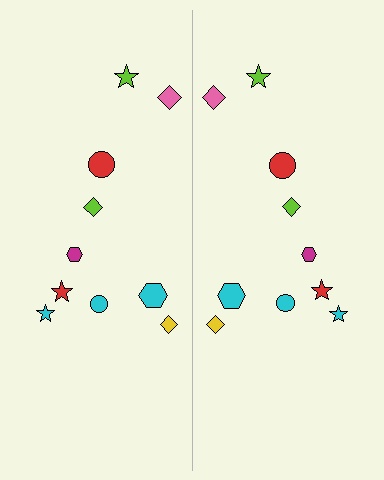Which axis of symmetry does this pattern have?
The pattern has a vertical axis of symmetry running through the center of the image.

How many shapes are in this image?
There are 20 shapes in this image.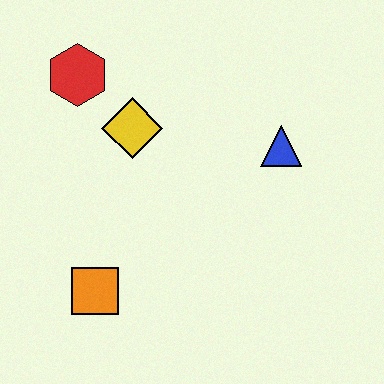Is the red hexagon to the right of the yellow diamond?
No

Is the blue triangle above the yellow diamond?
No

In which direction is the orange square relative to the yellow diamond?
The orange square is below the yellow diamond.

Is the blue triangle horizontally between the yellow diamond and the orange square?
No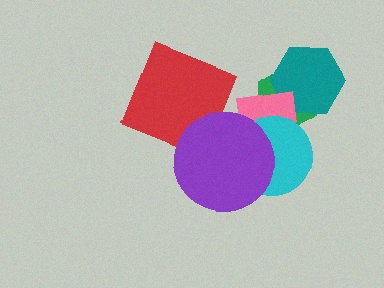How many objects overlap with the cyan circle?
3 objects overlap with the cyan circle.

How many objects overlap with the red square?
1 object overlaps with the red square.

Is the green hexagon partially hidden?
Yes, it is partially covered by another shape.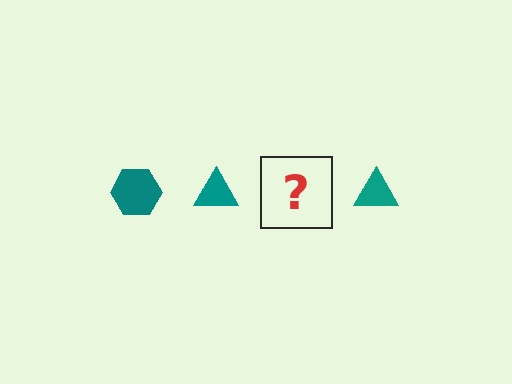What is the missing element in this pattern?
The missing element is a teal hexagon.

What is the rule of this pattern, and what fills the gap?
The rule is that the pattern cycles through hexagon, triangle shapes in teal. The gap should be filled with a teal hexagon.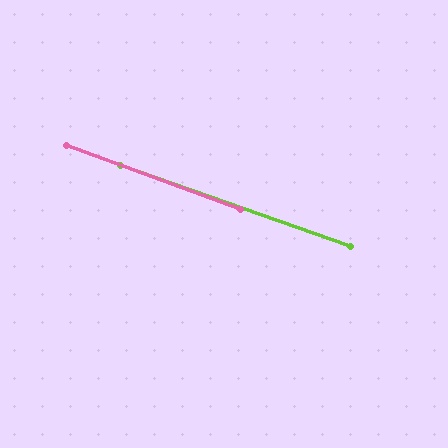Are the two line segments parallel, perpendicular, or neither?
Parallel — their directions differ by only 0.8°.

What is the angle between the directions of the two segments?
Approximately 1 degree.